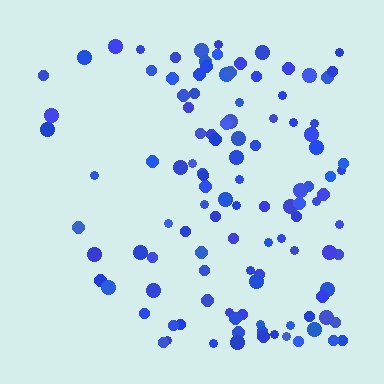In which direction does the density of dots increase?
From left to right, with the right side densest.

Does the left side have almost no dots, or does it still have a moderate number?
Still a moderate number, just noticeably fewer than the right.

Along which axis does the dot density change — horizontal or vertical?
Horizontal.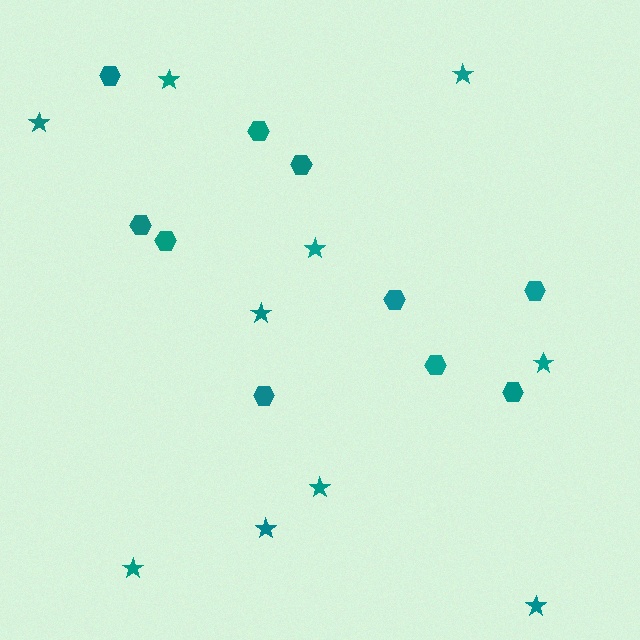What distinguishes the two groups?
There are 2 groups: one group of stars (10) and one group of hexagons (10).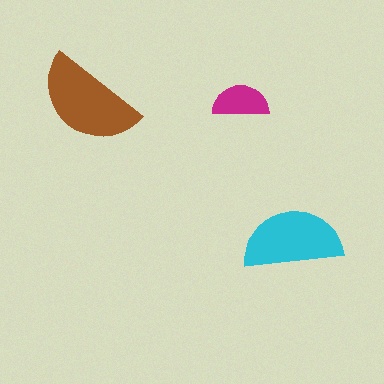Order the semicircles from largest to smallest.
the brown one, the cyan one, the magenta one.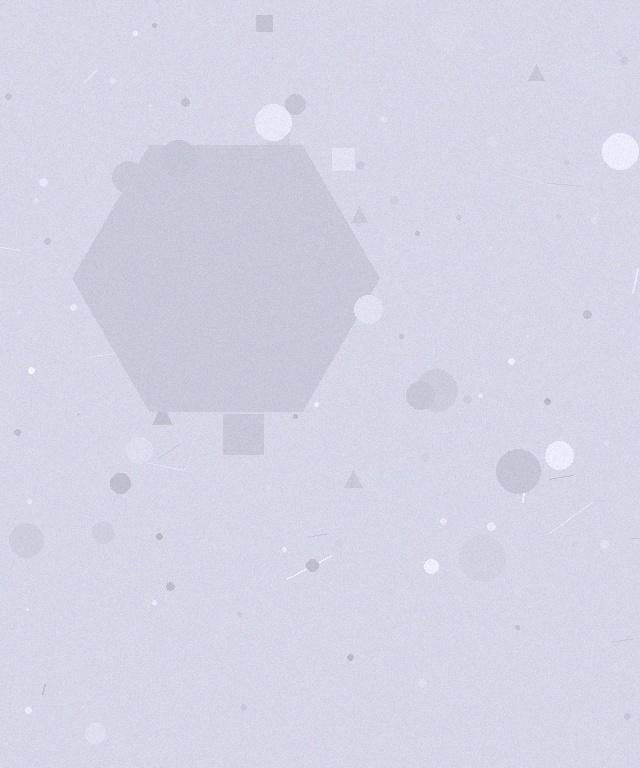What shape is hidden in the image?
A hexagon is hidden in the image.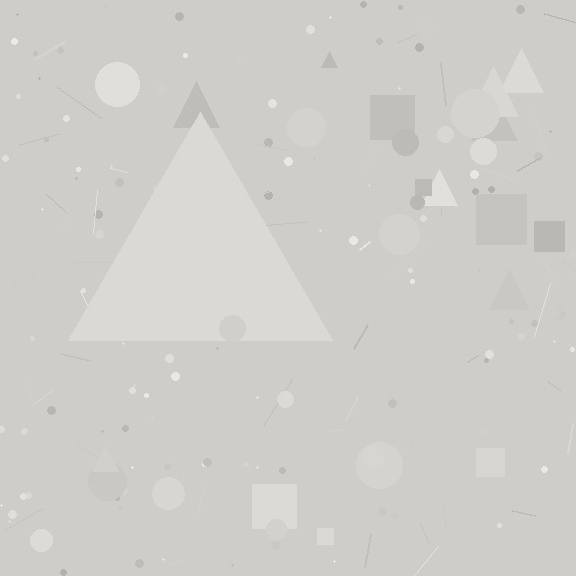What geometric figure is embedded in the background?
A triangle is embedded in the background.